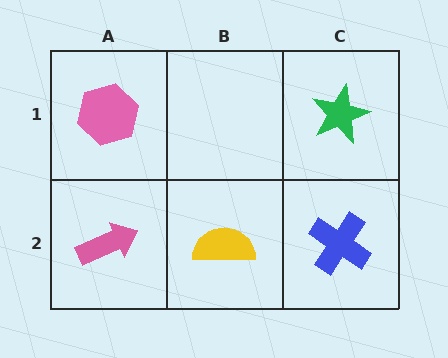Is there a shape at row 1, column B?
No, that cell is empty.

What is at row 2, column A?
A pink arrow.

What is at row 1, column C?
A green star.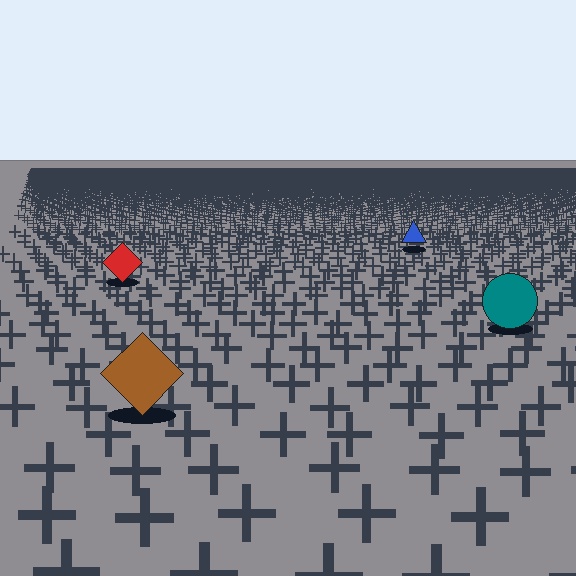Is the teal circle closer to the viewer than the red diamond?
Yes. The teal circle is closer — you can tell from the texture gradient: the ground texture is coarser near it.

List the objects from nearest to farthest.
From nearest to farthest: the brown diamond, the teal circle, the red diamond, the blue triangle.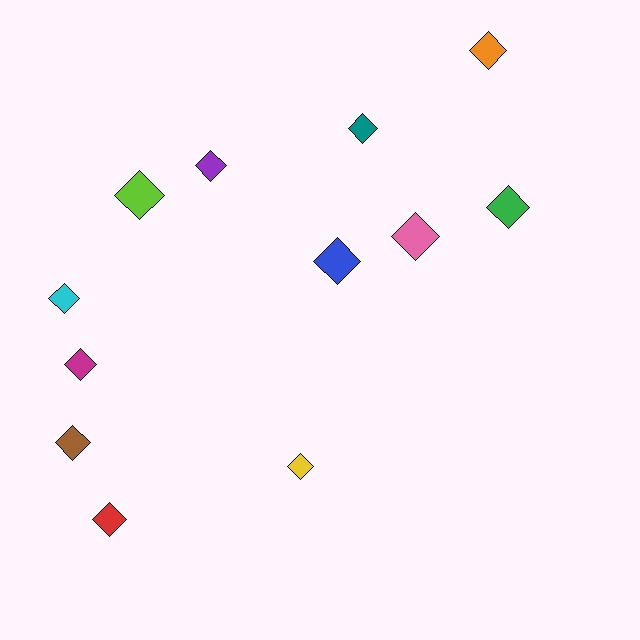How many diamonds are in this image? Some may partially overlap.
There are 12 diamonds.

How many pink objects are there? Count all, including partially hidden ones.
There is 1 pink object.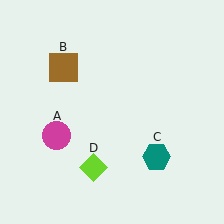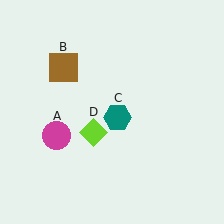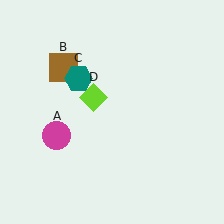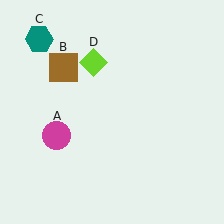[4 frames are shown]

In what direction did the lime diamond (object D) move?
The lime diamond (object D) moved up.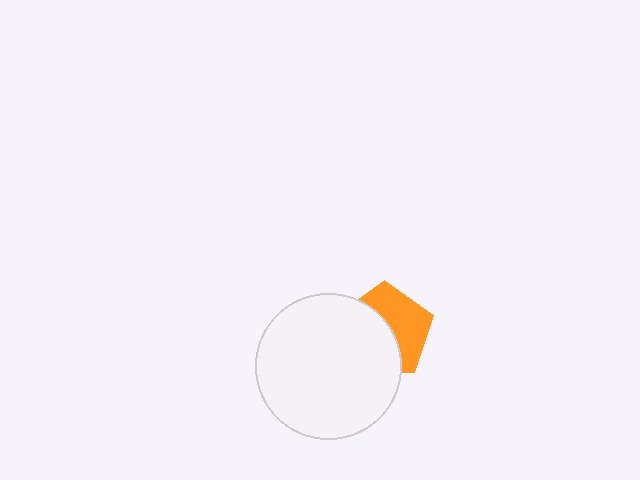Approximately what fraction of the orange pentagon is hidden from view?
Roughly 53% of the orange pentagon is hidden behind the white circle.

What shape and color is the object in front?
The object in front is a white circle.